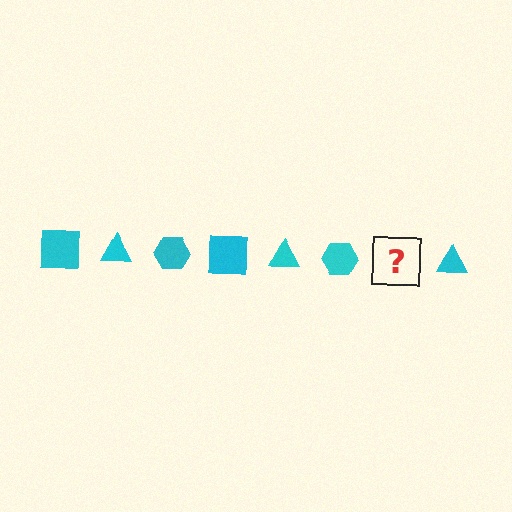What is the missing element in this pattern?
The missing element is a cyan square.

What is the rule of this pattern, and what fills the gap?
The rule is that the pattern cycles through square, triangle, hexagon shapes in cyan. The gap should be filled with a cyan square.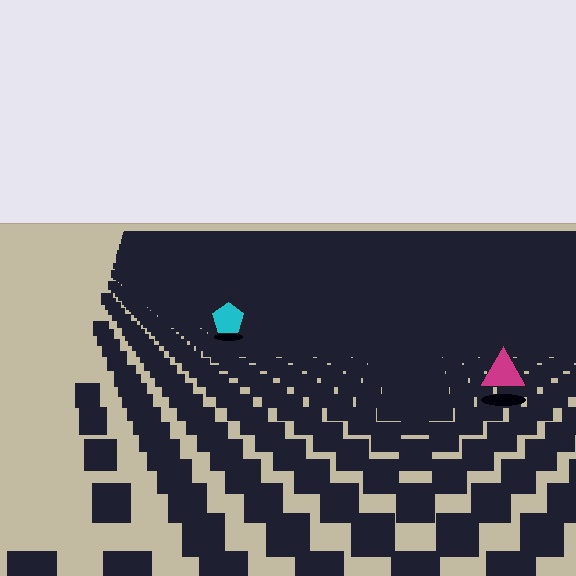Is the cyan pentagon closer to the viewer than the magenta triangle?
No. The magenta triangle is closer — you can tell from the texture gradient: the ground texture is coarser near it.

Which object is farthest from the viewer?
The cyan pentagon is farthest from the viewer. It appears smaller and the ground texture around it is denser.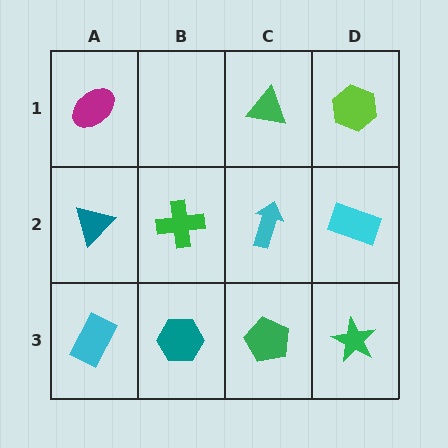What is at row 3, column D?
A green star.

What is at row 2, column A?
A teal triangle.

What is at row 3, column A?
A cyan rectangle.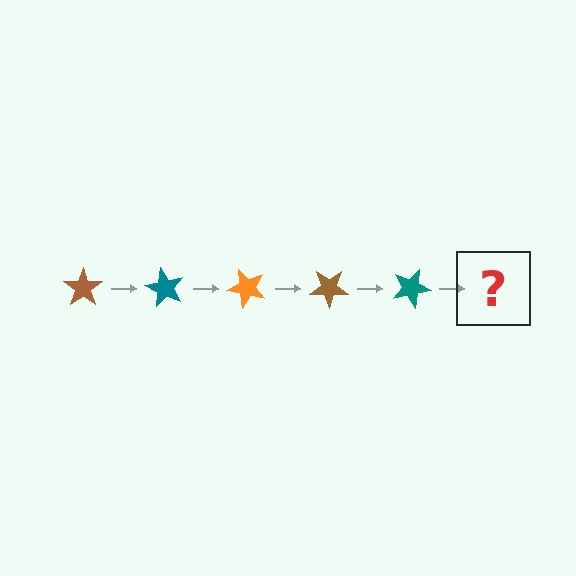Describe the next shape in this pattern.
It should be an orange star, rotated 300 degrees from the start.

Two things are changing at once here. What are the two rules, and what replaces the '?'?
The two rules are that it rotates 60 degrees each step and the color cycles through brown, teal, and orange. The '?' should be an orange star, rotated 300 degrees from the start.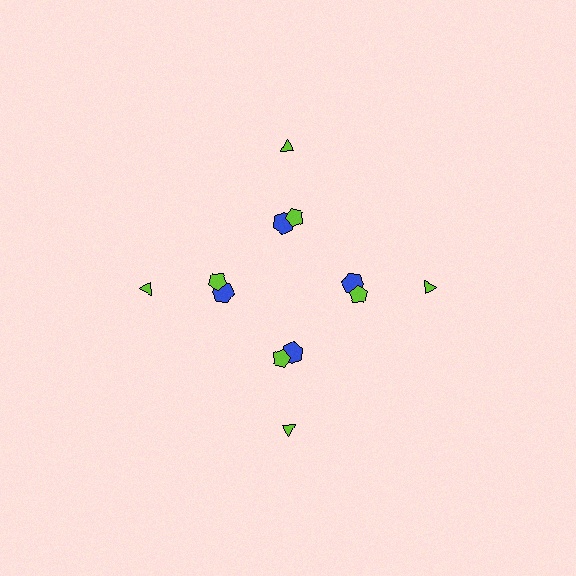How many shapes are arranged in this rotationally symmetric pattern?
There are 12 shapes, arranged in 4 groups of 3.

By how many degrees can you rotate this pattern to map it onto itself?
The pattern maps onto itself every 90 degrees of rotation.